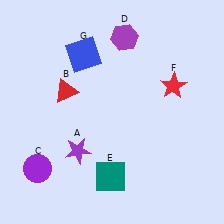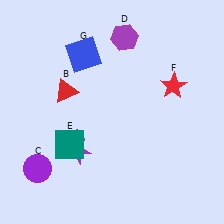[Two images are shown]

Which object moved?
The teal square (E) moved left.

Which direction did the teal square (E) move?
The teal square (E) moved left.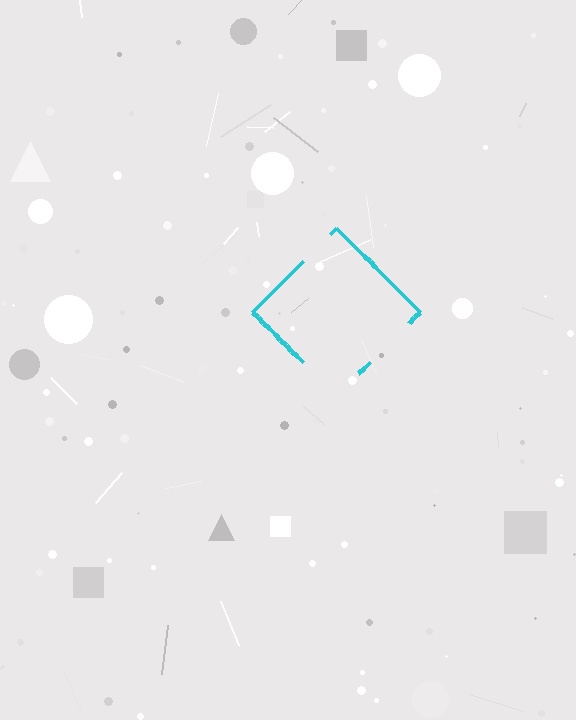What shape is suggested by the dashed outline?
The dashed outline suggests a diamond.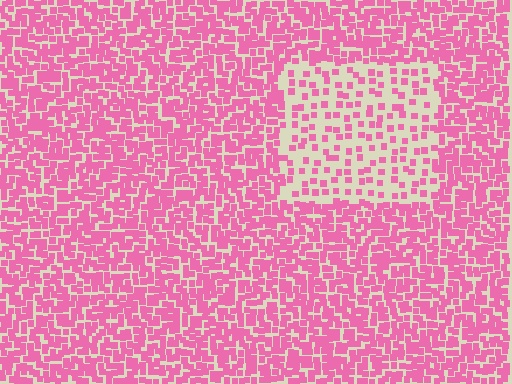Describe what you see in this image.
The image contains small pink elements arranged at two different densities. A rectangle-shaped region is visible where the elements are less densely packed than the surrounding area.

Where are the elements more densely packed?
The elements are more densely packed outside the rectangle boundary.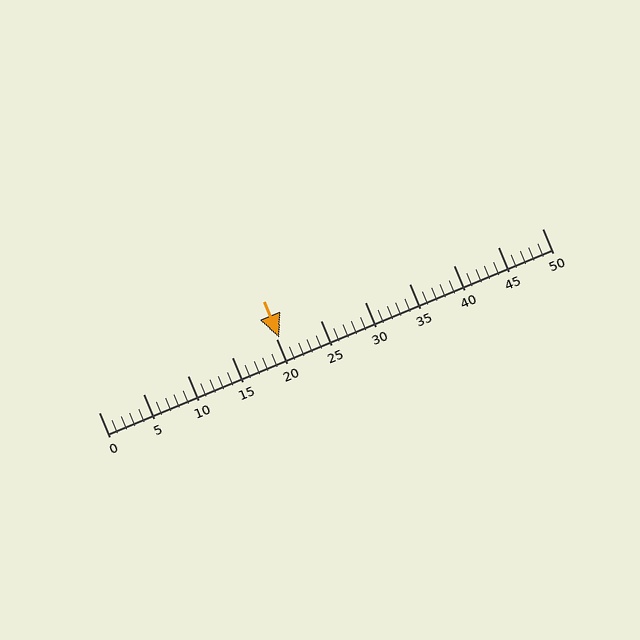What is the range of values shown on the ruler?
The ruler shows values from 0 to 50.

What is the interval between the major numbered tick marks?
The major tick marks are spaced 5 units apart.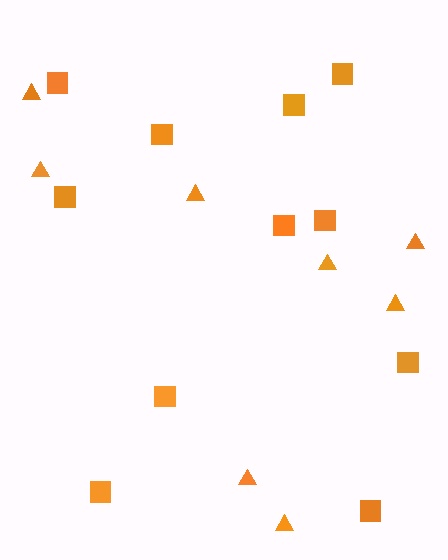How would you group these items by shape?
There are 2 groups: one group of squares (11) and one group of triangles (8).